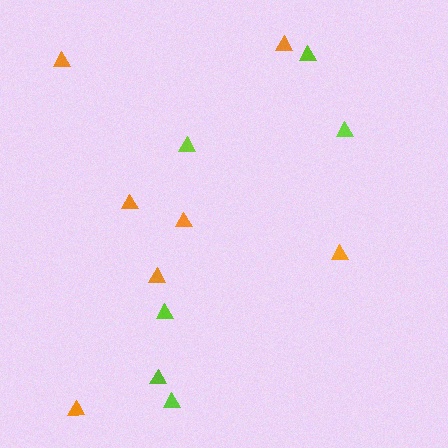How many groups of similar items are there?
There are 2 groups: one group of lime triangles (6) and one group of orange triangles (7).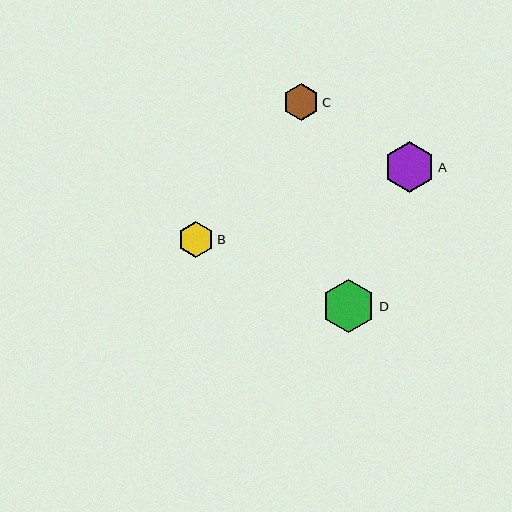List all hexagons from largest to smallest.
From largest to smallest: D, A, C, B.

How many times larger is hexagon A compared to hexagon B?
Hexagon A is approximately 1.4 times the size of hexagon B.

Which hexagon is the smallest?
Hexagon B is the smallest with a size of approximately 36 pixels.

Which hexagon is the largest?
Hexagon D is the largest with a size of approximately 53 pixels.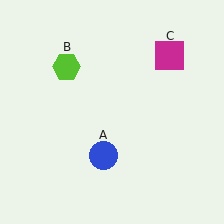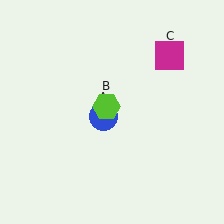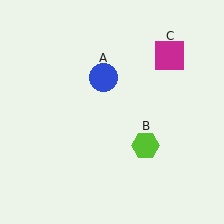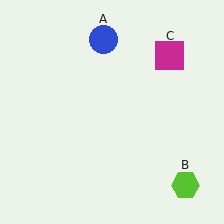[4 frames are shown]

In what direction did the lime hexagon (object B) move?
The lime hexagon (object B) moved down and to the right.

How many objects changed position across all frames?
2 objects changed position: blue circle (object A), lime hexagon (object B).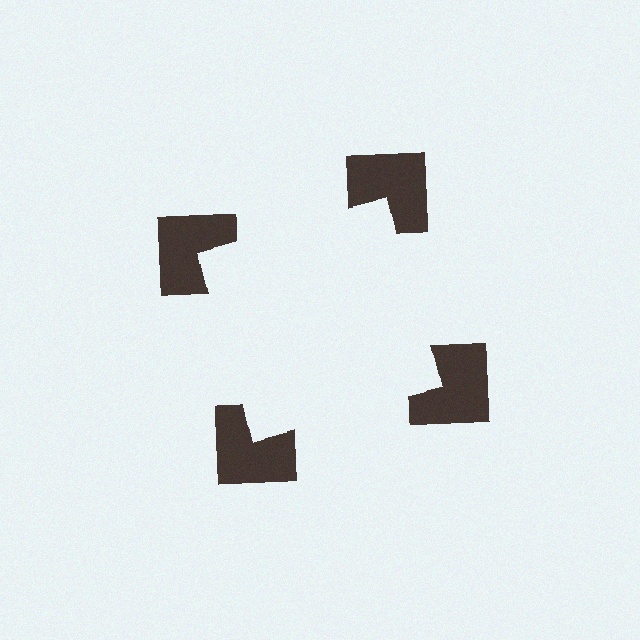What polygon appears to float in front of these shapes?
An illusory square — its edges are inferred from the aligned wedge cuts in the notched squares, not physically drawn.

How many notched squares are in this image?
There are 4 — one at each vertex of the illusory square.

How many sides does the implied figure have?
4 sides.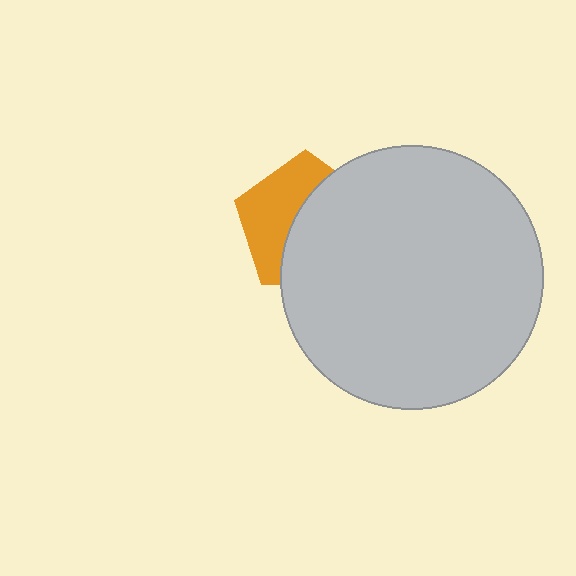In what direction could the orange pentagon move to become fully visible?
The orange pentagon could move left. That would shift it out from behind the light gray circle entirely.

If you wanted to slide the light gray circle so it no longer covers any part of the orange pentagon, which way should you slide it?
Slide it right — that is the most direct way to separate the two shapes.